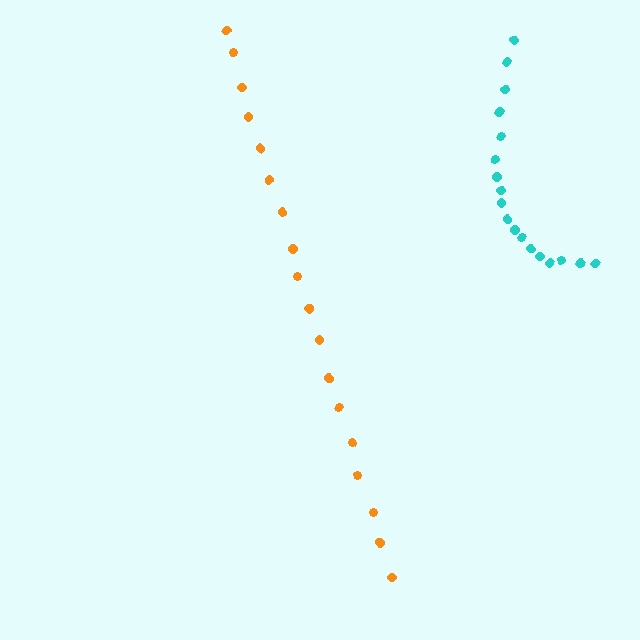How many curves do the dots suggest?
There are 2 distinct paths.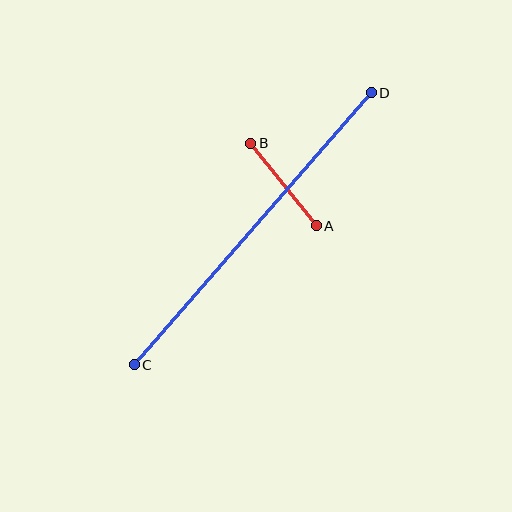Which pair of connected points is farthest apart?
Points C and D are farthest apart.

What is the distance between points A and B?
The distance is approximately 106 pixels.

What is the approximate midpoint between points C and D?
The midpoint is at approximately (253, 229) pixels.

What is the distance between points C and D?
The distance is approximately 360 pixels.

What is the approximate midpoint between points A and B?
The midpoint is at approximately (283, 184) pixels.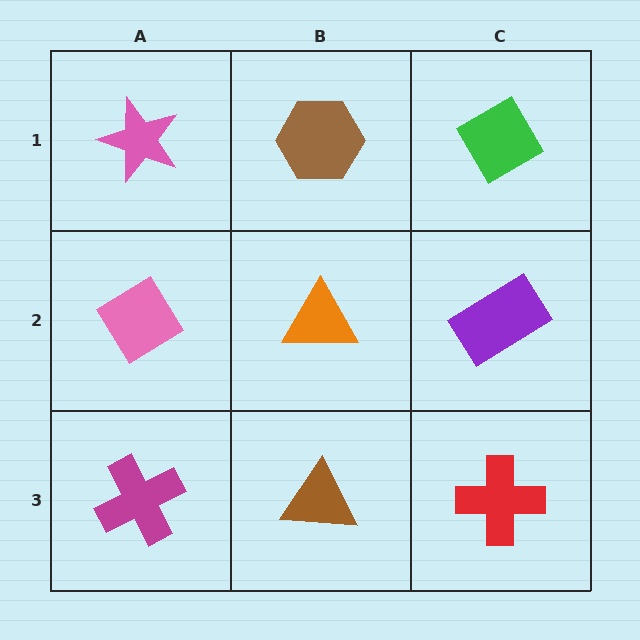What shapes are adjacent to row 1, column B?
An orange triangle (row 2, column B), a pink star (row 1, column A), a green diamond (row 1, column C).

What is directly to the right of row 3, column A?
A brown triangle.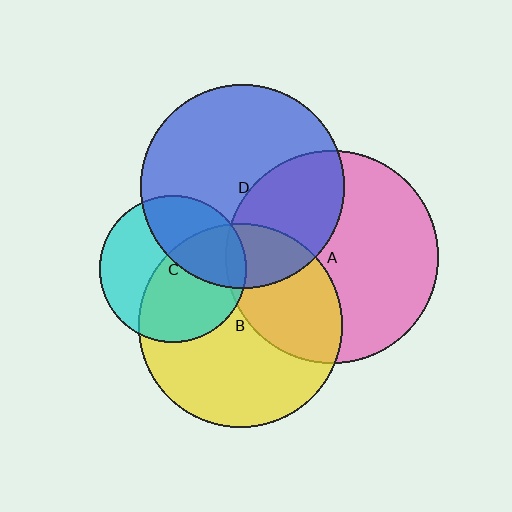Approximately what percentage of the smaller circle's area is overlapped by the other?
Approximately 5%.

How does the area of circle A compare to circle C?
Approximately 2.1 times.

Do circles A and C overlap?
Yes.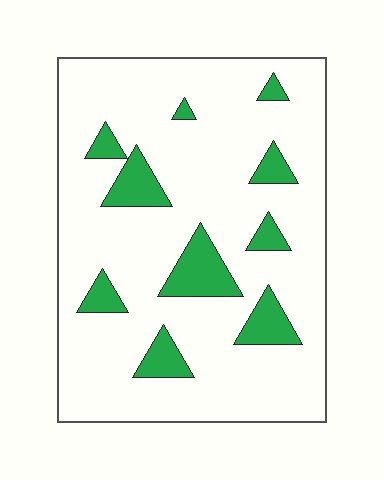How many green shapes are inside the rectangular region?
10.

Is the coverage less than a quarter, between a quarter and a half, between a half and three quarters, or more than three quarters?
Less than a quarter.